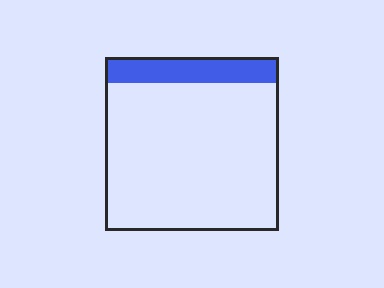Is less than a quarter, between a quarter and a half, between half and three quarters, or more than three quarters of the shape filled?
Less than a quarter.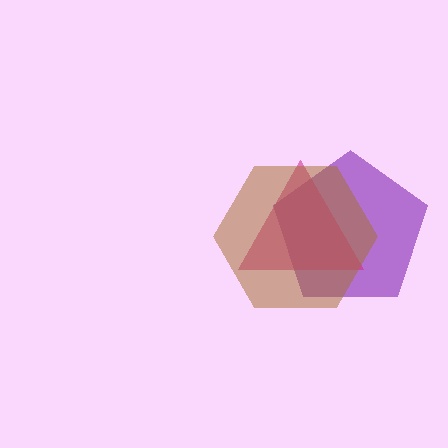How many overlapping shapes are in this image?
There are 3 overlapping shapes in the image.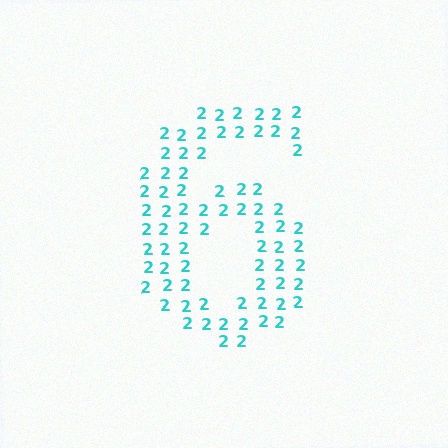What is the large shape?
The large shape is the digit 6.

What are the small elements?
The small elements are digit 2's.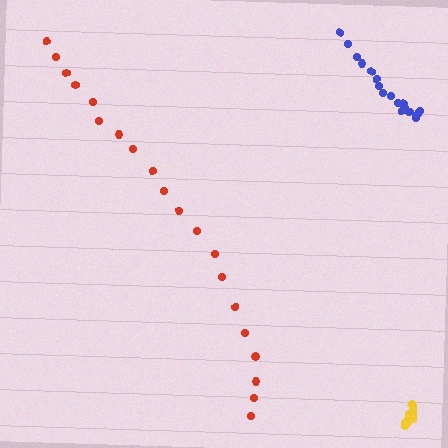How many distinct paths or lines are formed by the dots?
There are 3 distinct paths.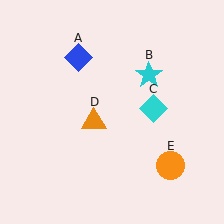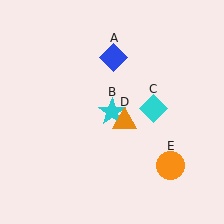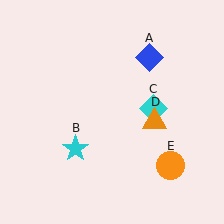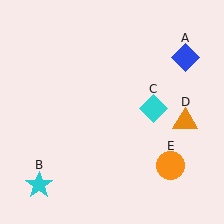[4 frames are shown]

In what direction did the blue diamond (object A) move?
The blue diamond (object A) moved right.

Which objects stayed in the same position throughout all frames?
Cyan diamond (object C) and orange circle (object E) remained stationary.